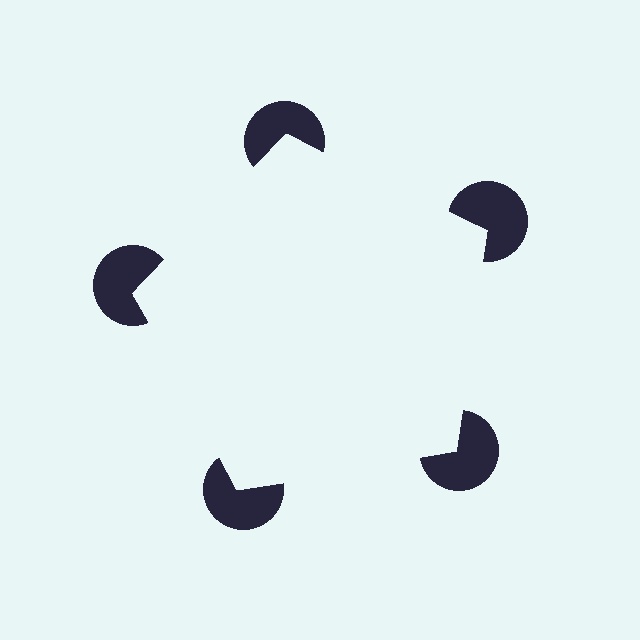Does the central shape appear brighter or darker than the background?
It typically appears slightly brighter than the background, even though no actual brightness change is drawn.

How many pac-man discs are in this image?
There are 5 — one at each vertex of the illusory pentagon.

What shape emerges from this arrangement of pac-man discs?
An illusory pentagon — its edges are inferred from the aligned wedge cuts in the pac-man discs, not physically drawn.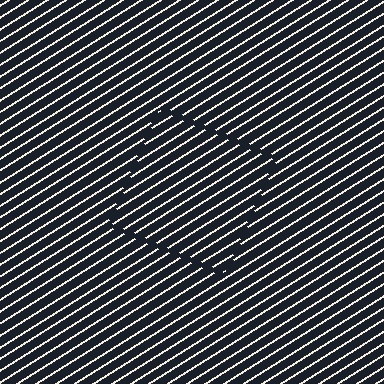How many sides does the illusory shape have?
4 sides — the line-ends trace a square.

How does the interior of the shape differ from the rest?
The interior of the shape contains the same grating, shifted by half a period — the contour is defined by the phase discontinuity where line-ends from the inner and outer gratings abut.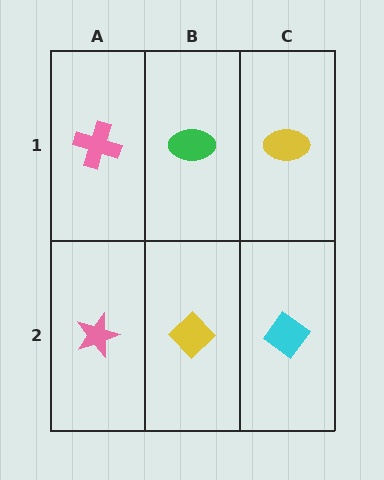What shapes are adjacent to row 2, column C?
A yellow ellipse (row 1, column C), a yellow diamond (row 2, column B).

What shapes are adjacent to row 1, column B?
A yellow diamond (row 2, column B), a pink cross (row 1, column A), a yellow ellipse (row 1, column C).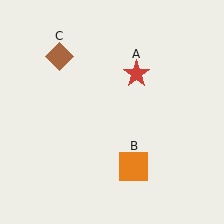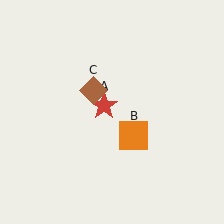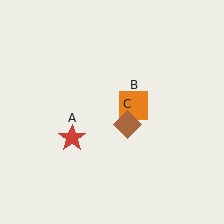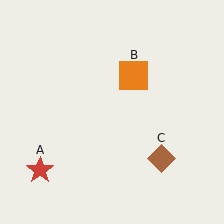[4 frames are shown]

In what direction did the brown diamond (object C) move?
The brown diamond (object C) moved down and to the right.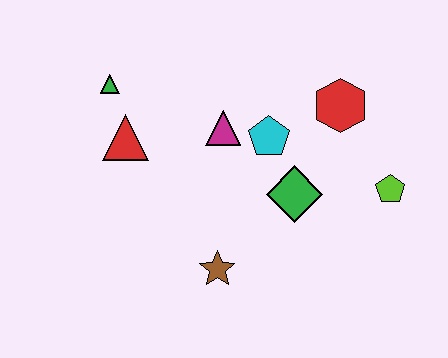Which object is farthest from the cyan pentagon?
The green triangle is farthest from the cyan pentagon.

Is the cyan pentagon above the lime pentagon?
Yes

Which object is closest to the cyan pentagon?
The magenta triangle is closest to the cyan pentagon.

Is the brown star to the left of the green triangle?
No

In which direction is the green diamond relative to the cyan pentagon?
The green diamond is below the cyan pentagon.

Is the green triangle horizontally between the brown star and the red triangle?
No